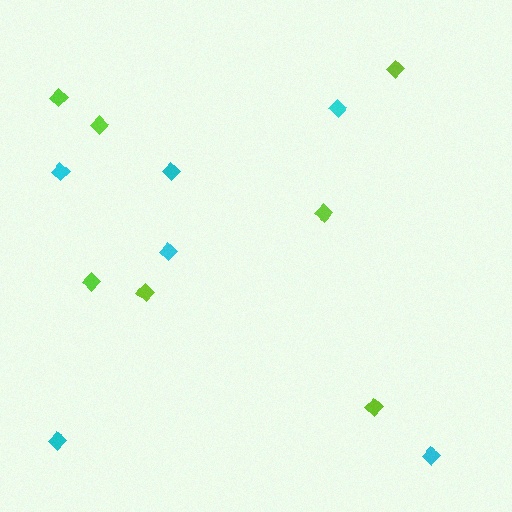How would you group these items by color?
There are 2 groups: one group of lime diamonds (7) and one group of cyan diamonds (6).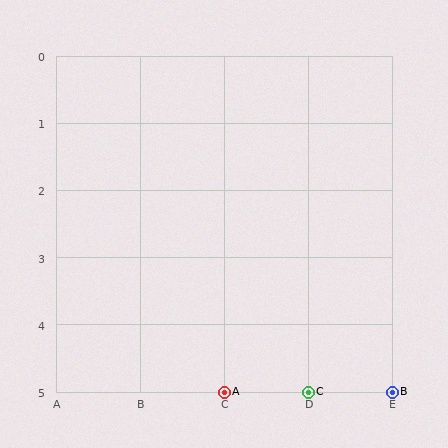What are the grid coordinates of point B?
Point B is at grid coordinates (E, 5).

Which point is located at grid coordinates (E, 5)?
Point B is at (E, 5).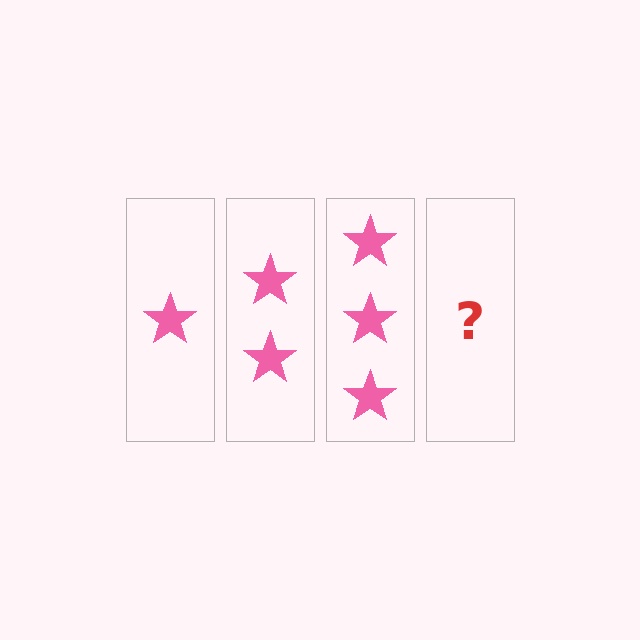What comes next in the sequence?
The next element should be 4 stars.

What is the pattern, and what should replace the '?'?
The pattern is that each step adds one more star. The '?' should be 4 stars.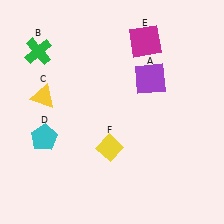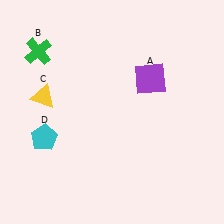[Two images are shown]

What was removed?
The magenta square (E), the yellow diamond (F) were removed in Image 2.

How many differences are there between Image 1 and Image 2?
There are 2 differences between the two images.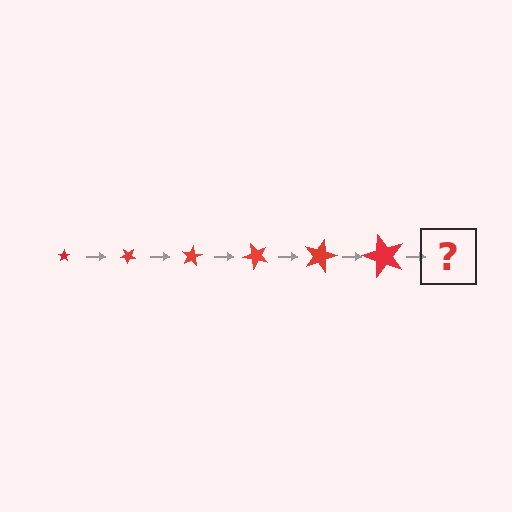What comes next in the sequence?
The next element should be a star, larger than the previous one and rotated 240 degrees from the start.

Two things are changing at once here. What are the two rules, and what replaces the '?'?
The two rules are that the star grows larger each step and it rotates 40 degrees each step. The '?' should be a star, larger than the previous one and rotated 240 degrees from the start.